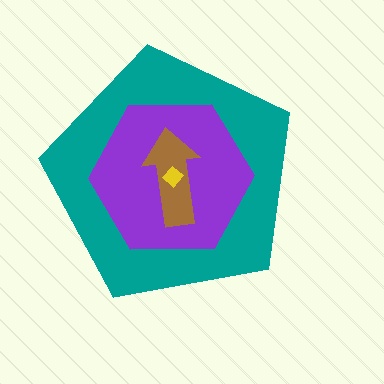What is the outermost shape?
The teal pentagon.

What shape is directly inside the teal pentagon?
The purple hexagon.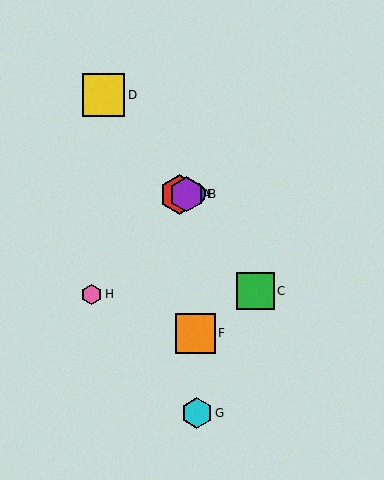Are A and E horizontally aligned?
Yes, both are at y≈194.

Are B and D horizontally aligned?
No, B is at y≈194 and D is at y≈95.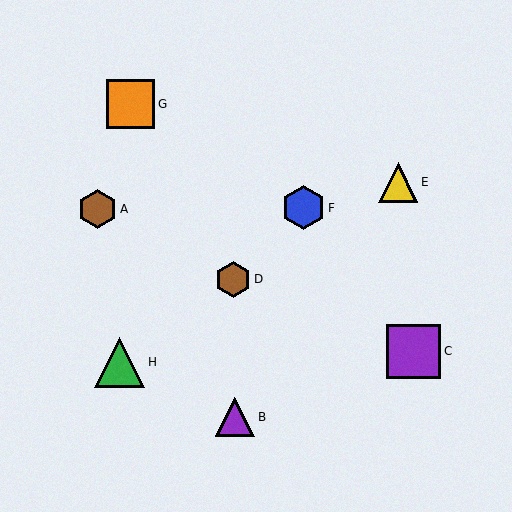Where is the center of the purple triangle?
The center of the purple triangle is at (235, 417).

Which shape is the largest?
The purple square (labeled C) is the largest.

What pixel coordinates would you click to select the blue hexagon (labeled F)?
Click at (303, 208) to select the blue hexagon F.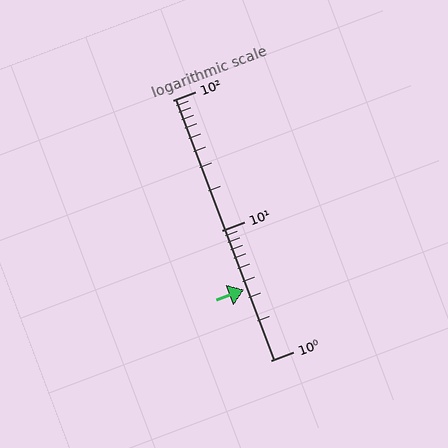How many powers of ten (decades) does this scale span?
The scale spans 2 decades, from 1 to 100.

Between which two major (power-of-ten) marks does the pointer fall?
The pointer is between 1 and 10.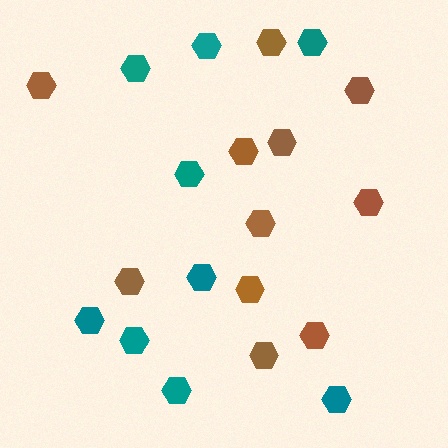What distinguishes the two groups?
There are 2 groups: one group of teal hexagons (9) and one group of brown hexagons (11).